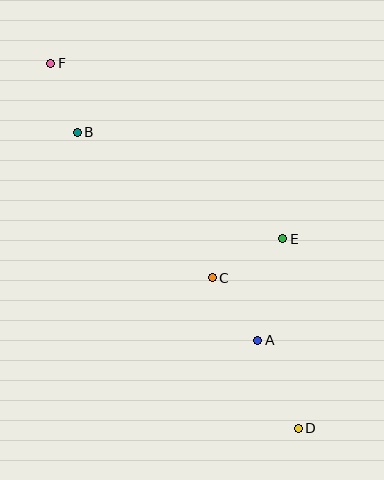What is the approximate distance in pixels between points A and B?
The distance between A and B is approximately 276 pixels.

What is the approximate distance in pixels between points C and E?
The distance between C and E is approximately 80 pixels.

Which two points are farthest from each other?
Points D and F are farthest from each other.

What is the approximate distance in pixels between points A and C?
The distance between A and C is approximately 77 pixels.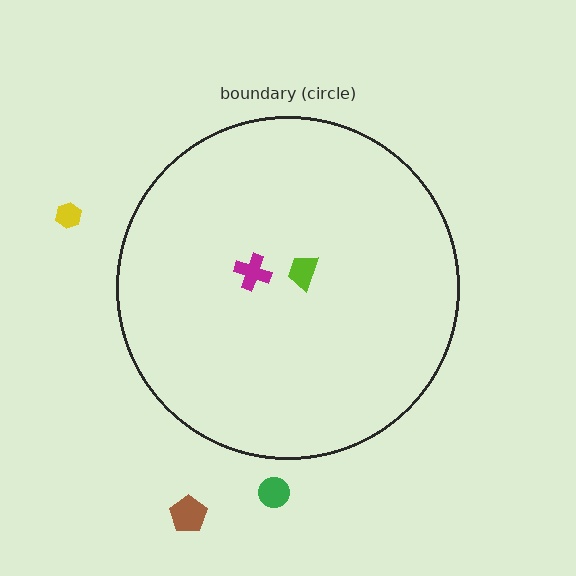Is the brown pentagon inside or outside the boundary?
Outside.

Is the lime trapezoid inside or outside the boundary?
Inside.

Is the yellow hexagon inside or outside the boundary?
Outside.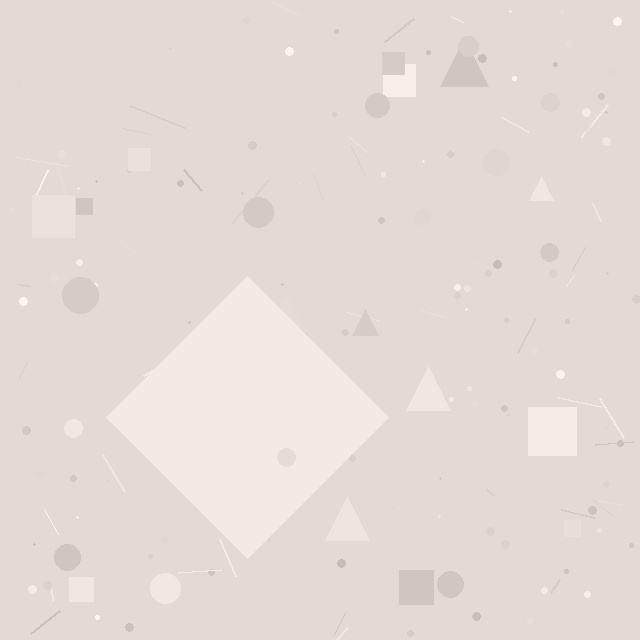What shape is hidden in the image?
A diamond is hidden in the image.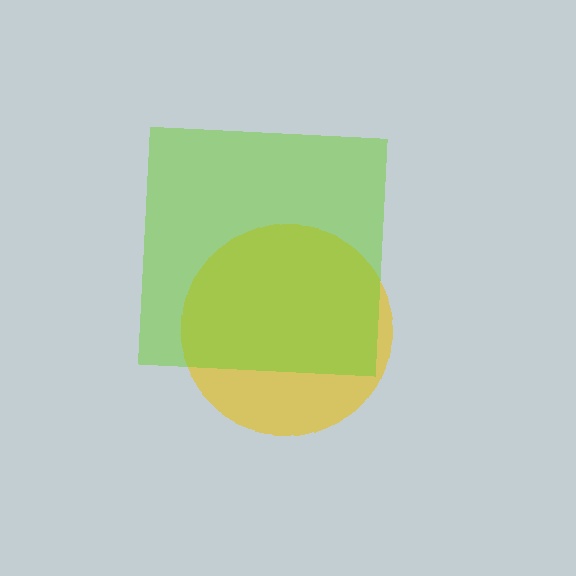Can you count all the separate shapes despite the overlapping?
Yes, there are 2 separate shapes.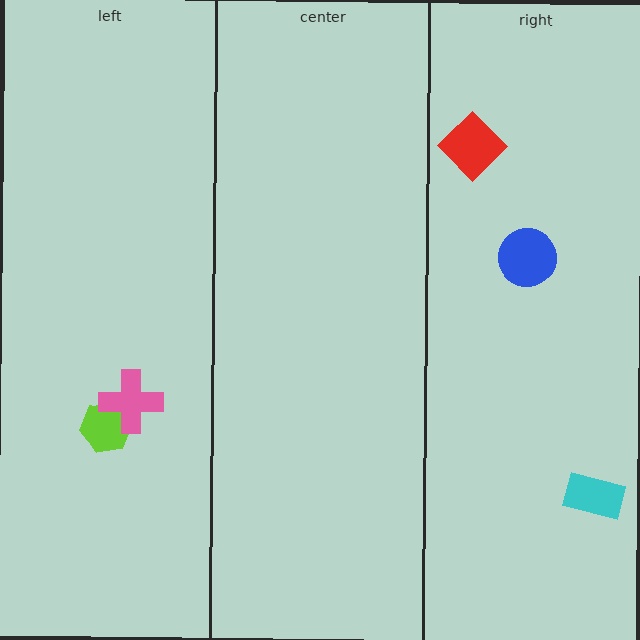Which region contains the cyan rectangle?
The right region.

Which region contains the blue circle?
The right region.